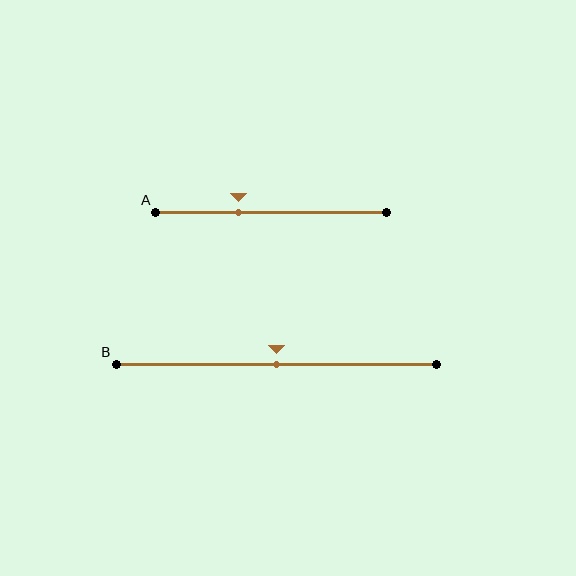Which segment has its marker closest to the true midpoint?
Segment B has its marker closest to the true midpoint.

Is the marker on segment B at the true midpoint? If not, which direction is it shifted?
Yes, the marker on segment B is at the true midpoint.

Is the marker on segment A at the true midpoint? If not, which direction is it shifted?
No, the marker on segment A is shifted to the left by about 14% of the segment length.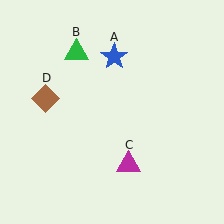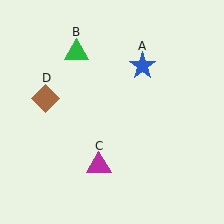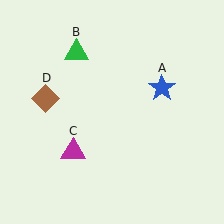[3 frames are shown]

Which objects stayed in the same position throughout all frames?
Green triangle (object B) and brown diamond (object D) remained stationary.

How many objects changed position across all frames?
2 objects changed position: blue star (object A), magenta triangle (object C).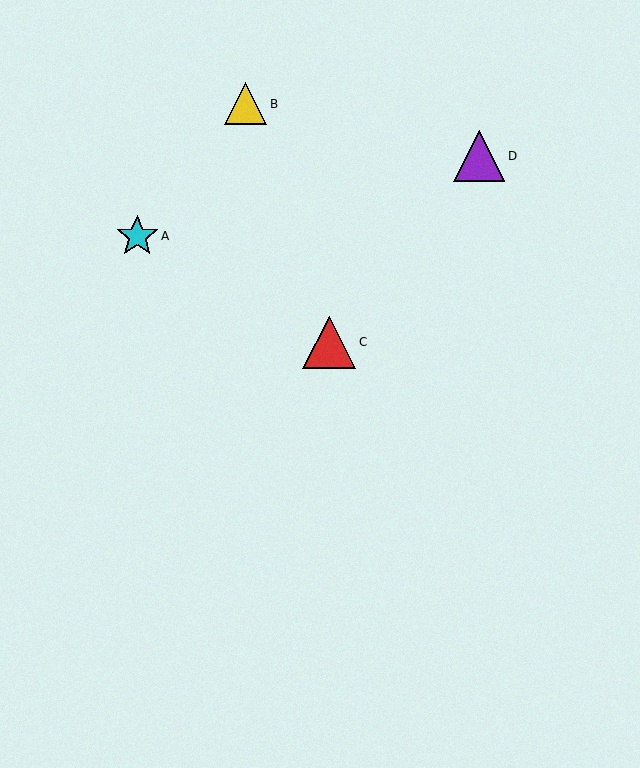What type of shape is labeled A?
Shape A is a cyan star.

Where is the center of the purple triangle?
The center of the purple triangle is at (479, 157).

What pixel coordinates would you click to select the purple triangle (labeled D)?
Click at (479, 157) to select the purple triangle D.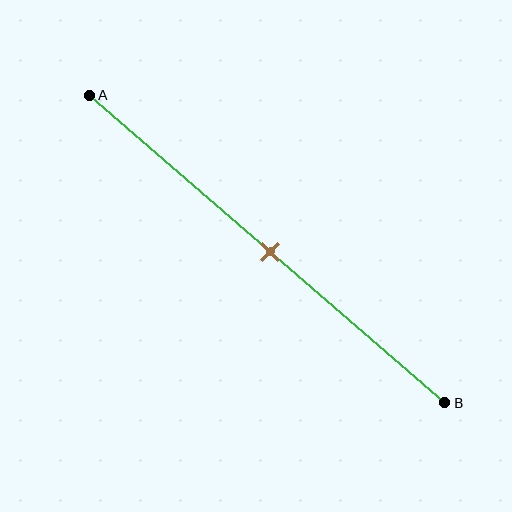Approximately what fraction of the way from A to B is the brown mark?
The brown mark is approximately 50% of the way from A to B.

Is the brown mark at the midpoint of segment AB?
Yes, the mark is approximately at the midpoint.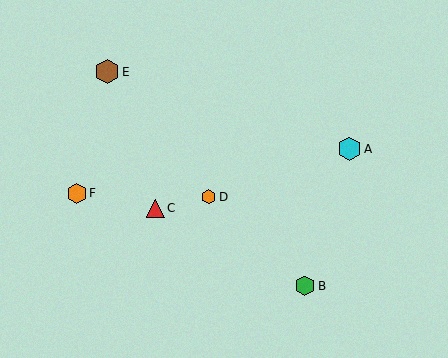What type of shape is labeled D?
Shape D is an orange hexagon.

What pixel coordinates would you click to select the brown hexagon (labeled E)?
Click at (107, 72) to select the brown hexagon E.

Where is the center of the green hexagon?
The center of the green hexagon is at (305, 286).